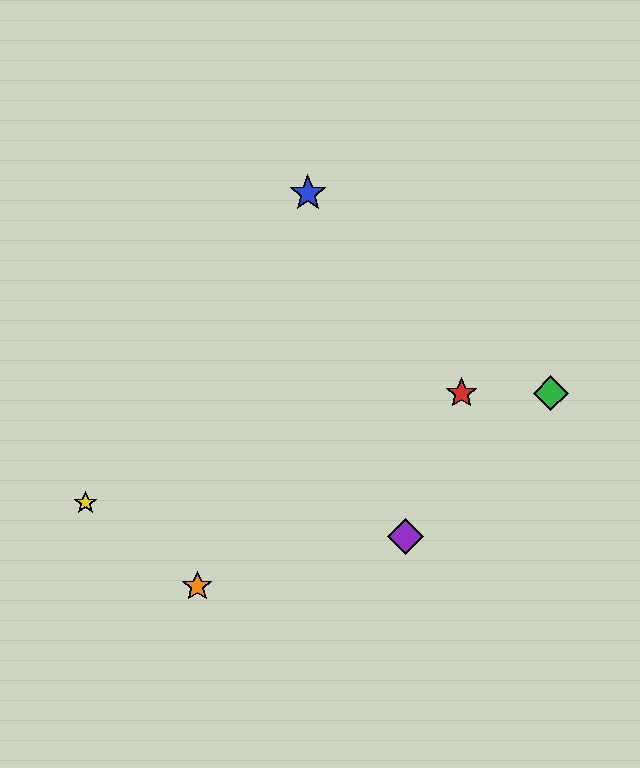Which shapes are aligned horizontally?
The red star, the green diamond are aligned horizontally.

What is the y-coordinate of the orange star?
The orange star is at y≈586.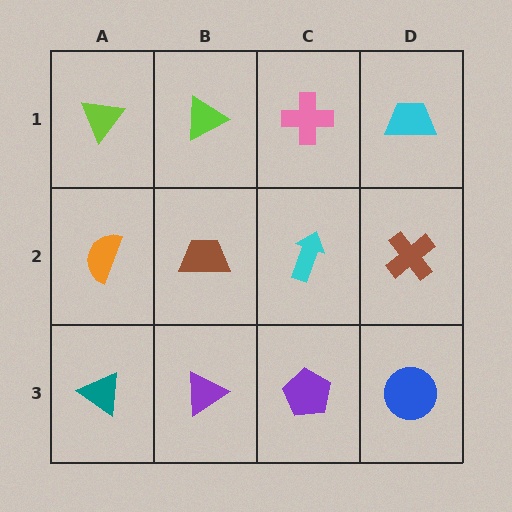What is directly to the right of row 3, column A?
A purple triangle.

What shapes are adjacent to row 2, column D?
A cyan trapezoid (row 1, column D), a blue circle (row 3, column D), a cyan arrow (row 2, column C).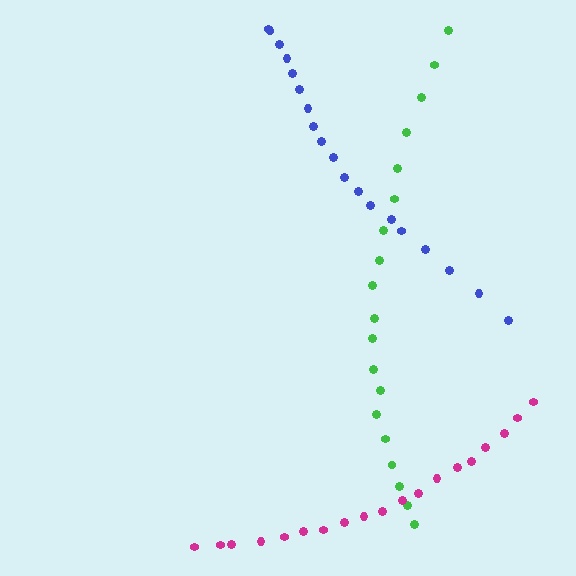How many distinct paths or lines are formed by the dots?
There are 3 distinct paths.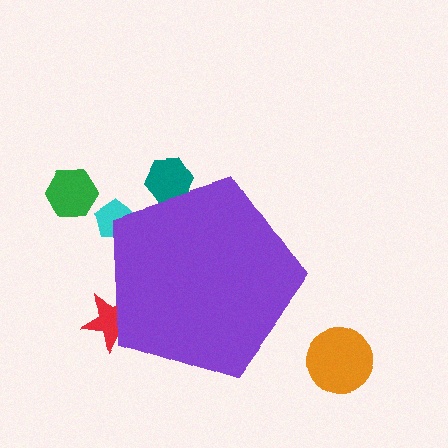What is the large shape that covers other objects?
A purple pentagon.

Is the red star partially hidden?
Yes, the red star is partially hidden behind the purple pentagon.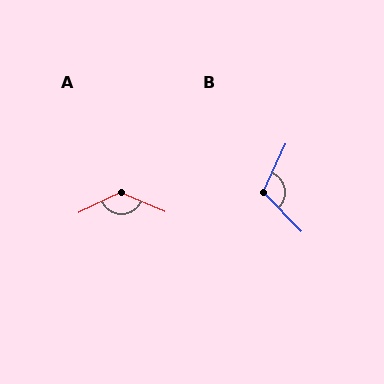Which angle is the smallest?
B, at approximately 111 degrees.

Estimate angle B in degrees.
Approximately 111 degrees.